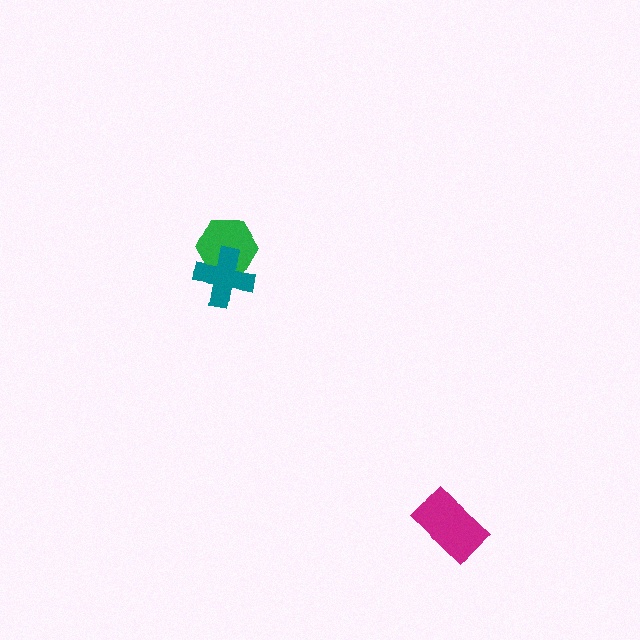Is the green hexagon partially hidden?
Yes, it is partially covered by another shape.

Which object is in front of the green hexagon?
The teal cross is in front of the green hexagon.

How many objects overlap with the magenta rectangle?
0 objects overlap with the magenta rectangle.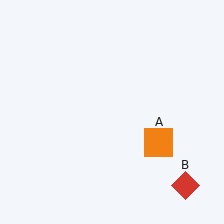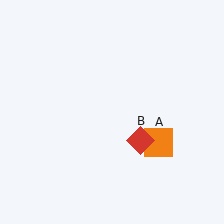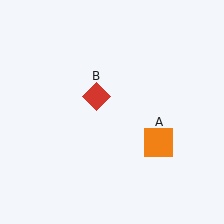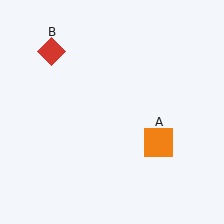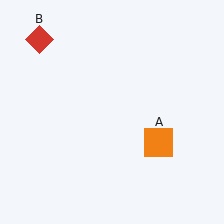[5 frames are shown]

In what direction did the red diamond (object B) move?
The red diamond (object B) moved up and to the left.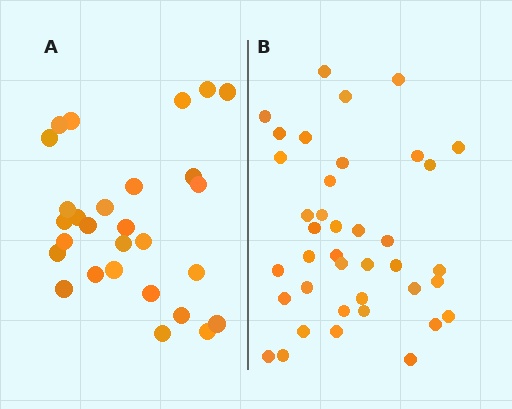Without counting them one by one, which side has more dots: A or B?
Region B (the right region) has more dots.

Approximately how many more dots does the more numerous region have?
Region B has roughly 12 or so more dots than region A.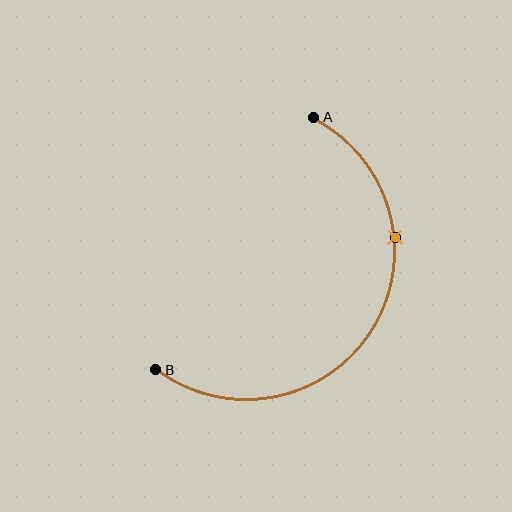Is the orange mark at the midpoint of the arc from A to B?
No. The orange mark lies on the arc but is closer to endpoint A. The arc midpoint would be at the point on the curve equidistant along the arc from both A and B.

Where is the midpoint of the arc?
The arc midpoint is the point on the curve farthest from the straight line joining A and B. It sits to the right of that line.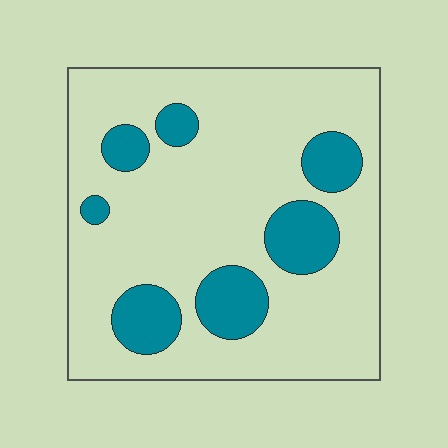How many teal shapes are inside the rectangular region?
7.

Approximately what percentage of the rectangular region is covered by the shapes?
Approximately 20%.